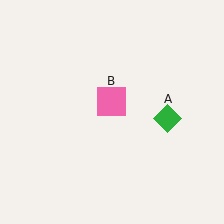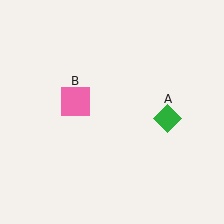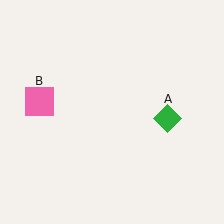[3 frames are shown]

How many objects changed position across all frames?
1 object changed position: pink square (object B).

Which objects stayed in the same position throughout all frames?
Green diamond (object A) remained stationary.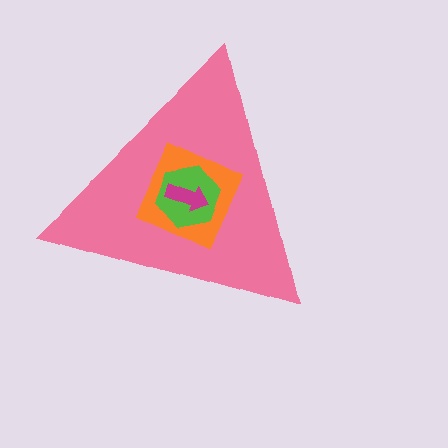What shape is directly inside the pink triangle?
The orange square.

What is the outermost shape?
The pink triangle.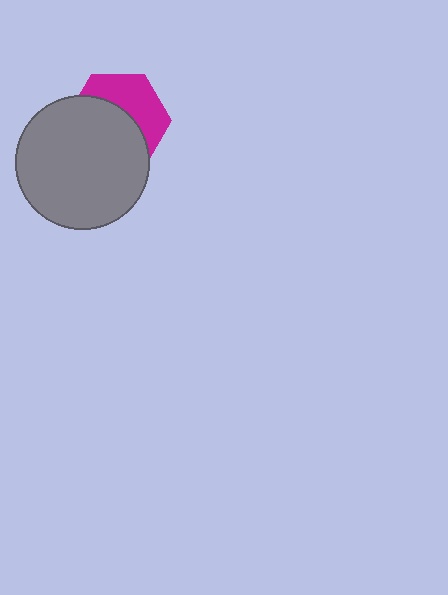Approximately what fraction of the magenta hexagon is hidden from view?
Roughly 58% of the magenta hexagon is hidden behind the gray circle.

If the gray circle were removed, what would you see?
You would see the complete magenta hexagon.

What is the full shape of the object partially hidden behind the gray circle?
The partially hidden object is a magenta hexagon.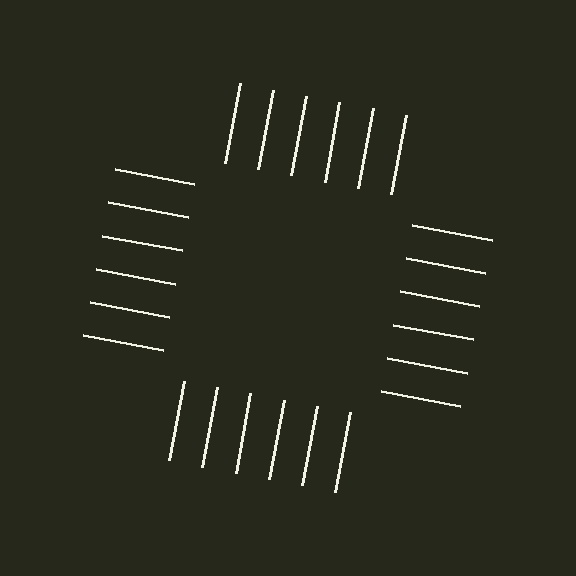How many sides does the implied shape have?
4 sides — the line-ends trace a square.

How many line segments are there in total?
24 — 6 along each of the 4 edges.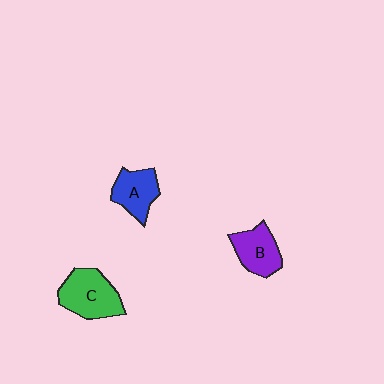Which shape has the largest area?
Shape C (green).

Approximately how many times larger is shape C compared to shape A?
Approximately 1.4 times.